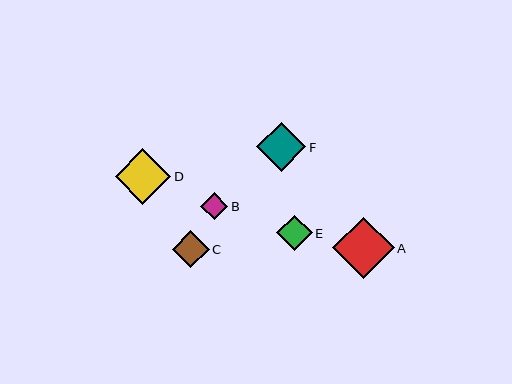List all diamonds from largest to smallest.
From largest to smallest: A, D, F, C, E, B.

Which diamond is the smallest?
Diamond B is the smallest with a size of approximately 27 pixels.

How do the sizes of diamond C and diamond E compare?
Diamond C and diamond E are approximately the same size.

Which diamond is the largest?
Diamond A is the largest with a size of approximately 62 pixels.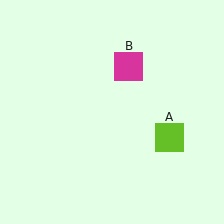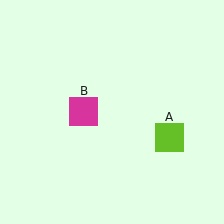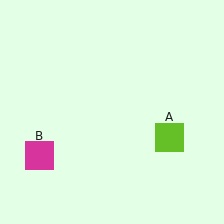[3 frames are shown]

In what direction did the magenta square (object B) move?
The magenta square (object B) moved down and to the left.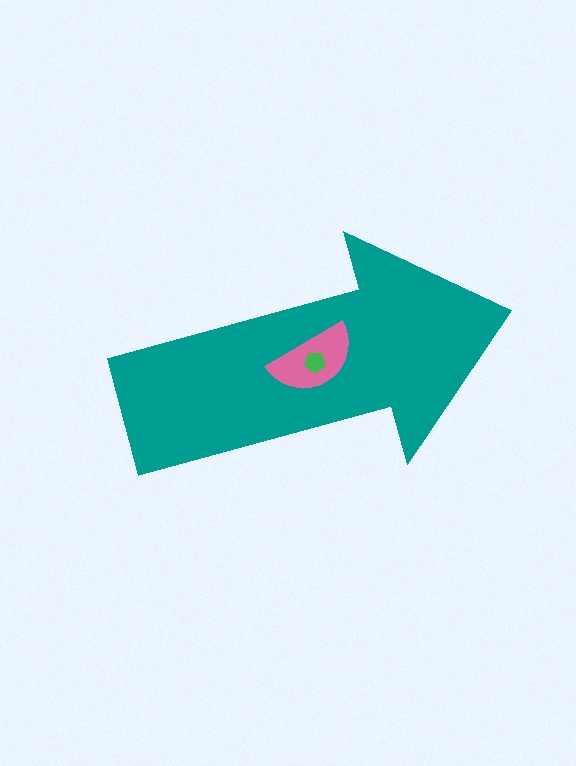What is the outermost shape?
The teal arrow.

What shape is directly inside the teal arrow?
The pink semicircle.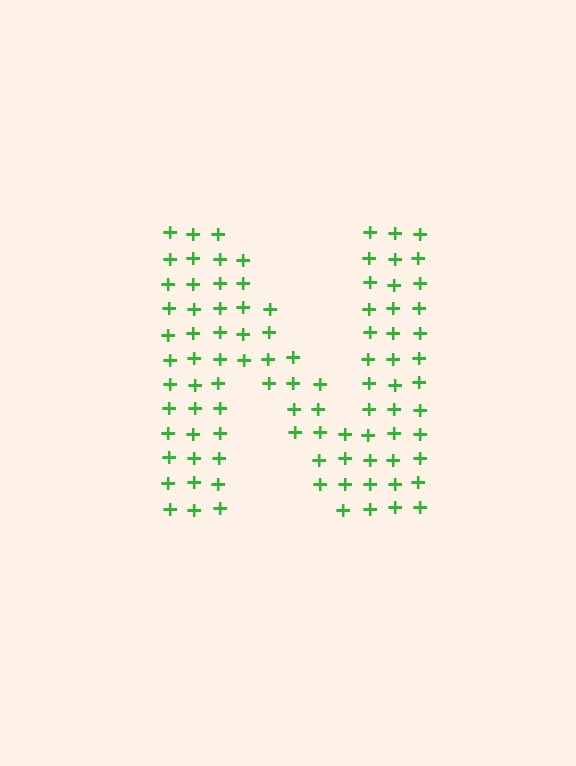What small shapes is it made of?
It is made of small plus signs.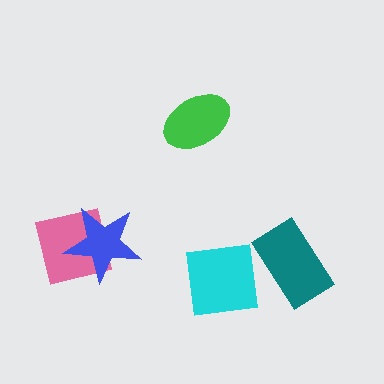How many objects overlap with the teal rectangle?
0 objects overlap with the teal rectangle.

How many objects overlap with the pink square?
1 object overlaps with the pink square.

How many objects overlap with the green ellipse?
0 objects overlap with the green ellipse.